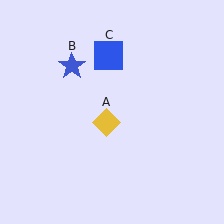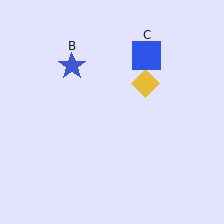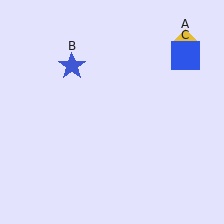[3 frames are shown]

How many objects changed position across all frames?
2 objects changed position: yellow diamond (object A), blue square (object C).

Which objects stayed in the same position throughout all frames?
Blue star (object B) remained stationary.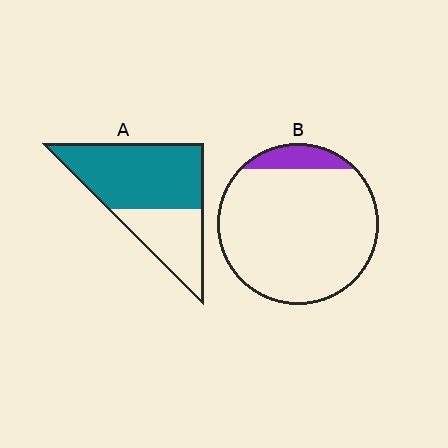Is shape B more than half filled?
No.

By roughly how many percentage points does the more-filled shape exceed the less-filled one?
By roughly 55 percentage points (A over B).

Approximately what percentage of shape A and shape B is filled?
A is approximately 65% and B is approximately 10%.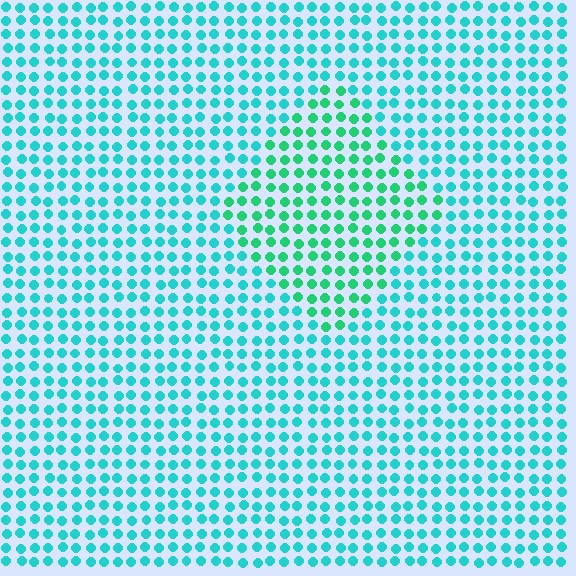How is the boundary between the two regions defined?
The boundary is defined purely by a slight shift in hue (about 31 degrees). Spacing, size, and orientation are identical on both sides.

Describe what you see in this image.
The image is filled with small cyan elements in a uniform arrangement. A diamond-shaped region is visible where the elements are tinted to a slightly different hue, forming a subtle color boundary.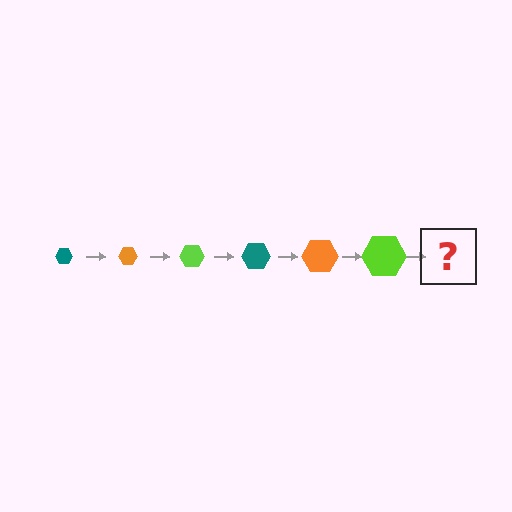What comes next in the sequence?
The next element should be a teal hexagon, larger than the previous one.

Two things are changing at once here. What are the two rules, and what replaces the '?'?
The two rules are that the hexagon grows larger each step and the color cycles through teal, orange, and lime. The '?' should be a teal hexagon, larger than the previous one.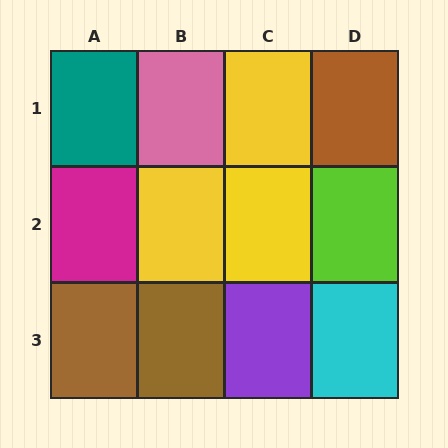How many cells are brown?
3 cells are brown.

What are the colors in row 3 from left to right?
Brown, brown, purple, cyan.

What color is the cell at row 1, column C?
Yellow.